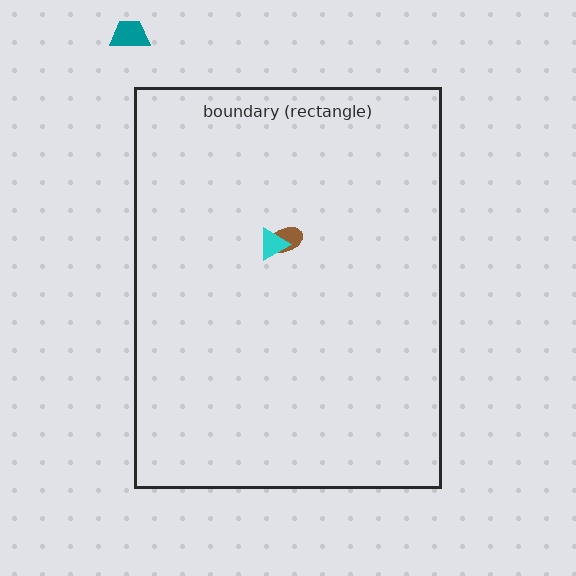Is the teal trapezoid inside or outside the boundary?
Outside.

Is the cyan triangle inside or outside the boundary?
Inside.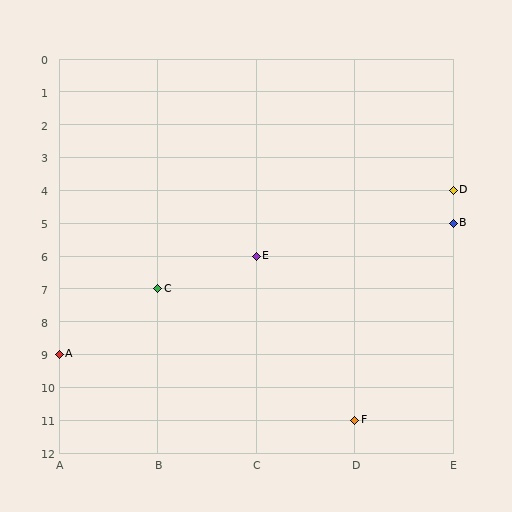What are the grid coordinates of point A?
Point A is at grid coordinates (A, 9).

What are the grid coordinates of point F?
Point F is at grid coordinates (D, 11).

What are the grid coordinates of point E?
Point E is at grid coordinates (C, 6).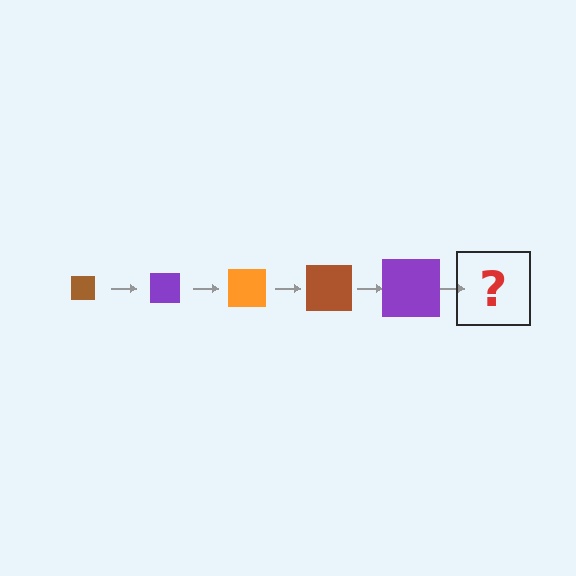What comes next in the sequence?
The next element should be an orange square, larger than the previous one.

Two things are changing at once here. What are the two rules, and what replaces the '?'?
The two rules are that the square grows larger each step and the color cycles through brown, purple, and orange. The '?' should be an orange square, larger than the previous one.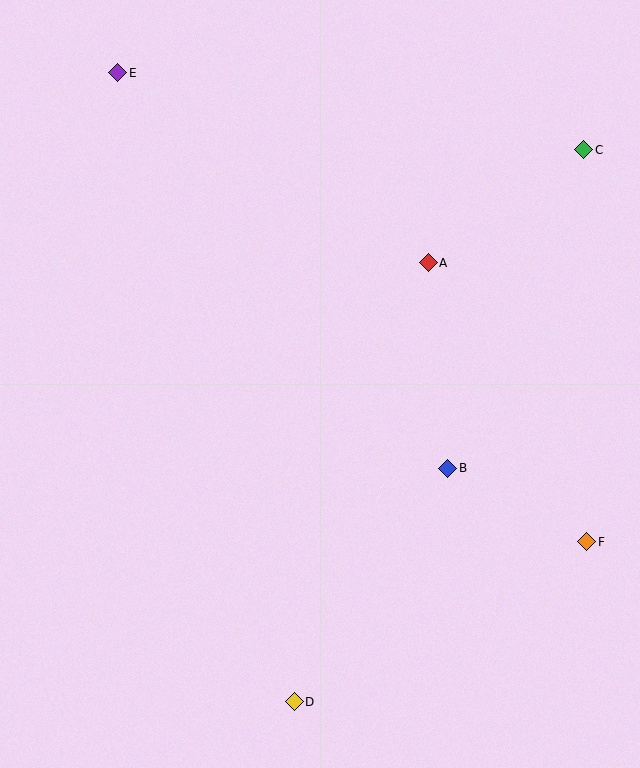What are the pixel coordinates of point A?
Point A is at (428, 263).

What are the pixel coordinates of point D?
Point D is at (294, 702).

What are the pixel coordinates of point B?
Point B is at (448, 468).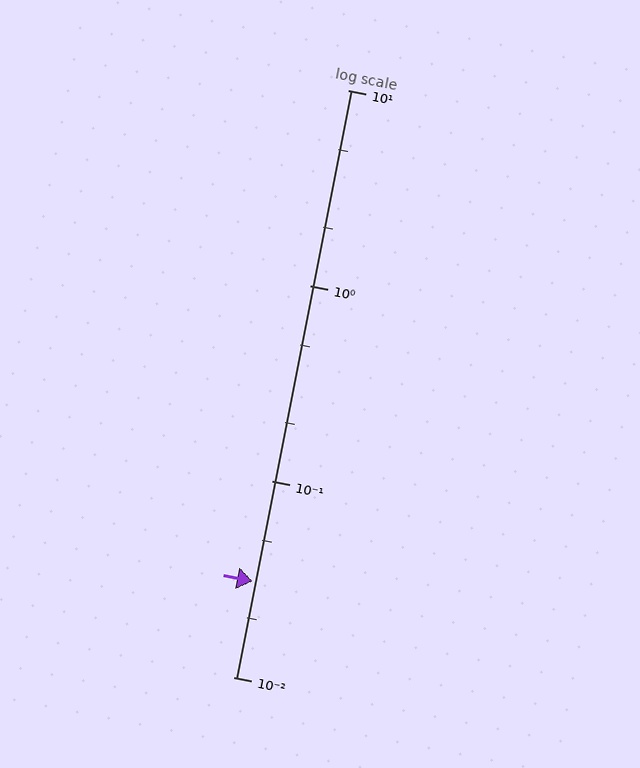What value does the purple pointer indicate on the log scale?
The pointer indicates approximately 0.031.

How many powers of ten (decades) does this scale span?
The scale spans 3 decades, from 0.01 to 10.